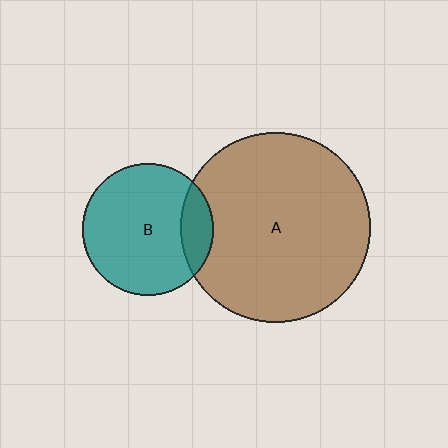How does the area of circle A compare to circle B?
Approximately 2.1 times.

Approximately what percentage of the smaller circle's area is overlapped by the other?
Approximately 15%.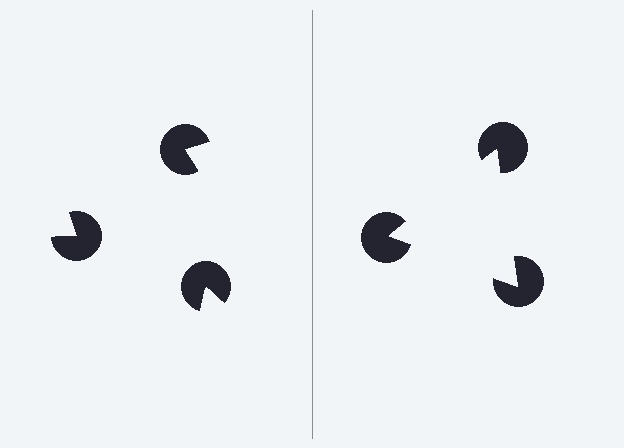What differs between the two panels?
The pac-man discs are positioned identically on both sides; only the wedge orientations differ. On the right they align to a triangle; on the left they are misaligned.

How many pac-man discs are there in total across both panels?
6 — 3 on each side.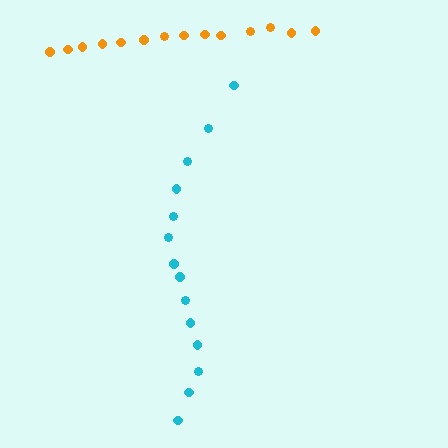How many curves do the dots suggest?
There are 2 distinct paths.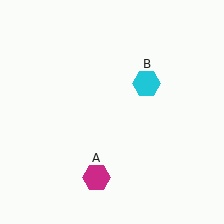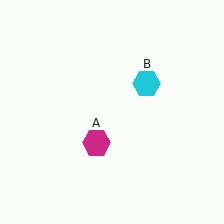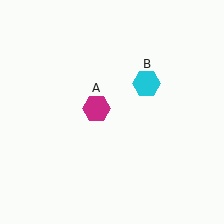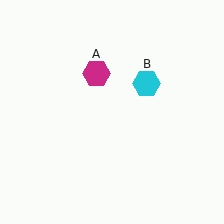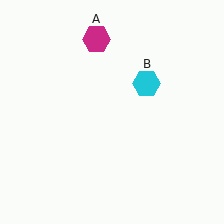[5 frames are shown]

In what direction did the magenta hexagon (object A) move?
The magenta hexagon (object A) moved up.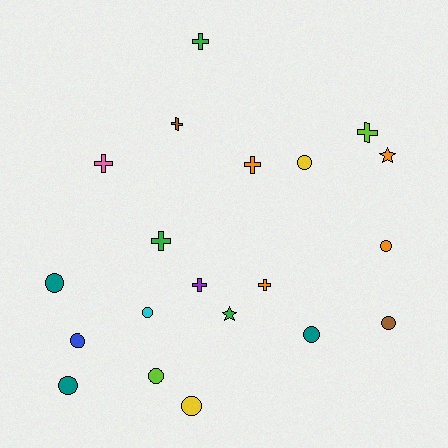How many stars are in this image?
There are 2 stars.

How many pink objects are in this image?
There is 1 pink object.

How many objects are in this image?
There are 20 objects.